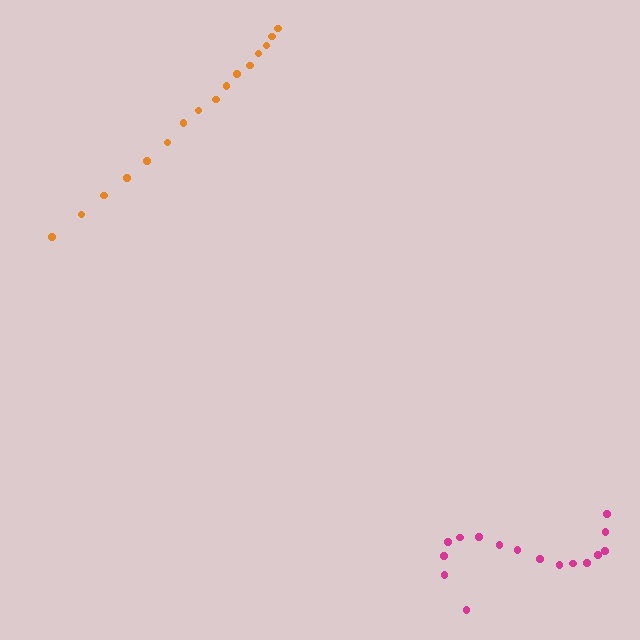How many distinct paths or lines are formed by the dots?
There are 2 distinct paths.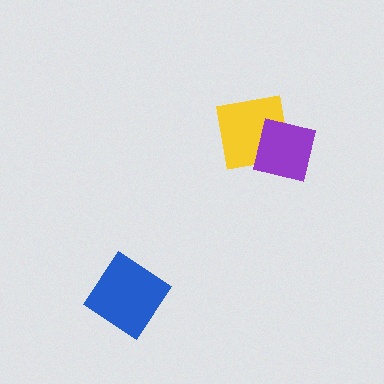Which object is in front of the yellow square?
The purple square is in front of the yellow square.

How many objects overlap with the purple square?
1 object overlaps with the purple square.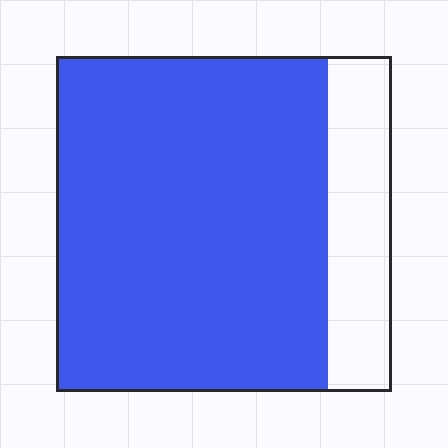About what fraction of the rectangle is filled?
About four fifths (4/5).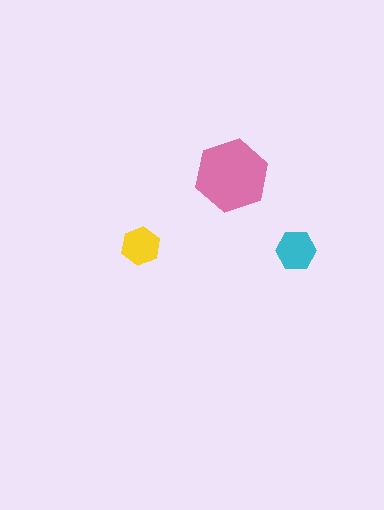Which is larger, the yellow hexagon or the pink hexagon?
The pink one.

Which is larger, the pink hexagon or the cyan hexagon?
The pink one.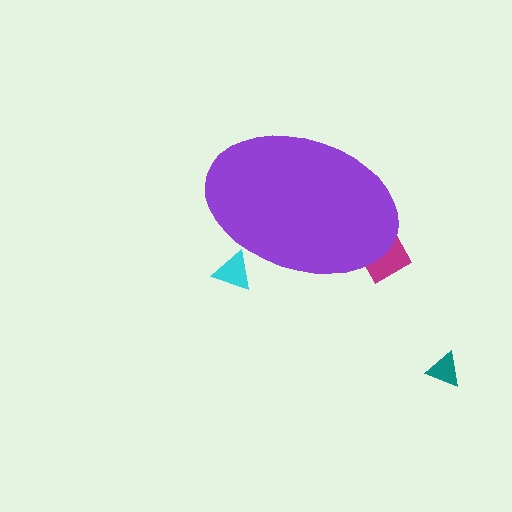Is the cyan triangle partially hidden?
Yes, the cyan triangle is partially hidden behind the purple ellipse.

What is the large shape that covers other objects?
A purple ellipse.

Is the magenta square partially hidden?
Yes, the magenta square is partially hidden behind the purple ellipse.